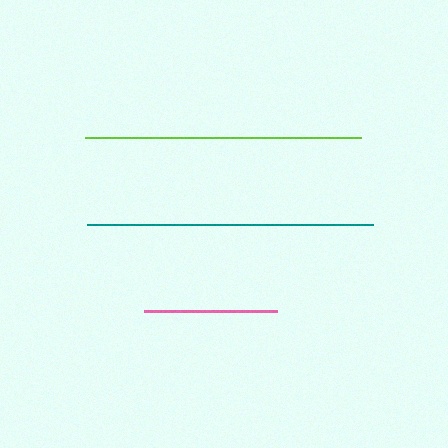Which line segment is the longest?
The teal line is the longest at approximately 286 pixels.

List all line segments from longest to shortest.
From longest to shortest: teal, lime, pink.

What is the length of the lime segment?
The lime segment is approximately 276 pixels long.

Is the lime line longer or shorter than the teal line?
The teal line is longer than the lime line.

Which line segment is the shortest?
The pink line is the shortest at approximately 133 pixels.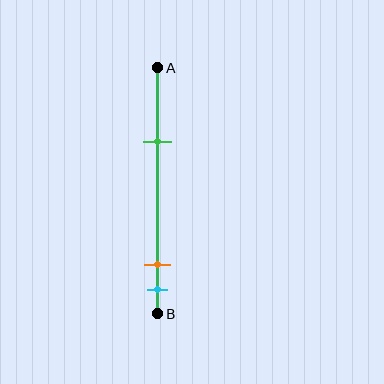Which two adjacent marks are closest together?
The orange and cyan marks are the closest adjacent pair.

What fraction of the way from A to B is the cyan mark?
The cyan mark is approximately 90% (0.9) of the way from A to B.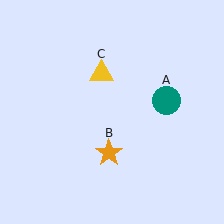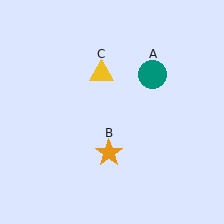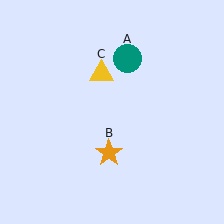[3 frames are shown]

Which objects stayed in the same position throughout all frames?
Orange star (object B) and yellow triangle (object C) remained stationary.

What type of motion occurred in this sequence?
The teal circle (object A) rotated counterclockwise around the center of the scene.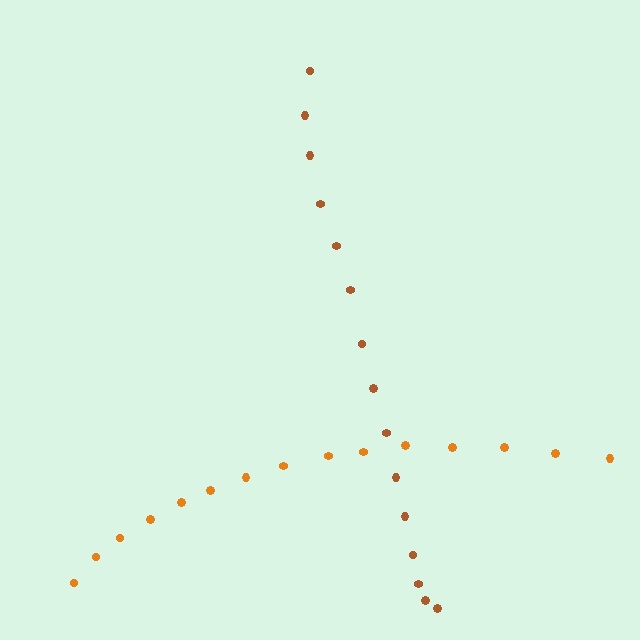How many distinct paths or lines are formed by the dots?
There are 2 distinct paths.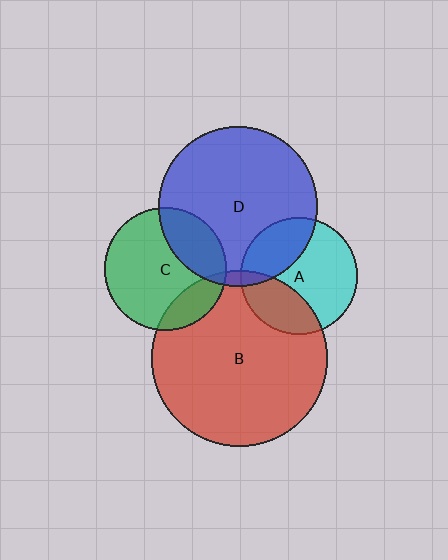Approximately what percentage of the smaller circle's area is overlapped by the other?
Approximately 30%.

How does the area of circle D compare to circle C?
Approximately 1.7 times.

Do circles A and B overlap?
Yes.